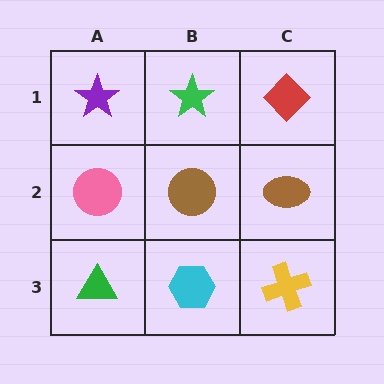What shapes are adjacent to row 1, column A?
A pink circle (row 2, column A), a green star (row 1, column B).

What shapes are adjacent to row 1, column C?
A brown ellipse (row 2, column C), a green star (row 1, column B).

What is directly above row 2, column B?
A green star.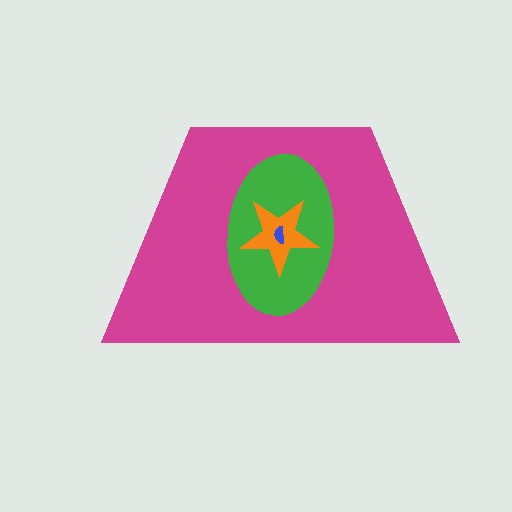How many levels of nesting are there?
4.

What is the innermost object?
The blue semicircle.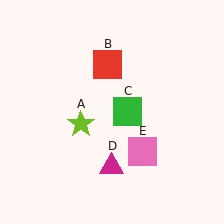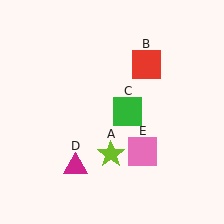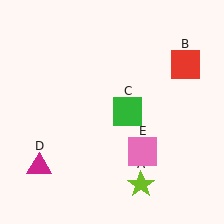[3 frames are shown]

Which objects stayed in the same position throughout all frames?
Green square (object C) and pink square (object E) remained stationary.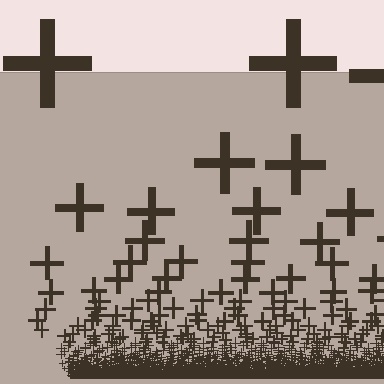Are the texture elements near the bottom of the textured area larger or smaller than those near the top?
Smaller. The gradient is inverted — elements near the bottom are smaller and denser.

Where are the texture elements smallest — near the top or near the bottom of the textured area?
Near the bottom.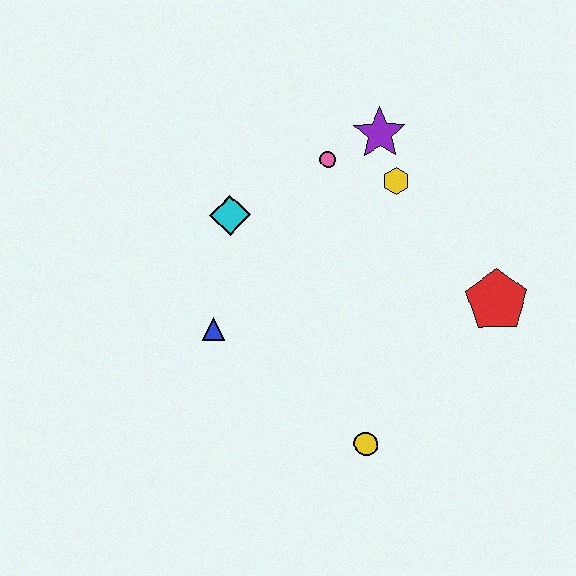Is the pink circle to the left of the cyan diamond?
No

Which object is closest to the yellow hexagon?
The purple star is closest to the yellow hexagon.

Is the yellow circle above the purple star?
No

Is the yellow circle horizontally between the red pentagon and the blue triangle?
Yes